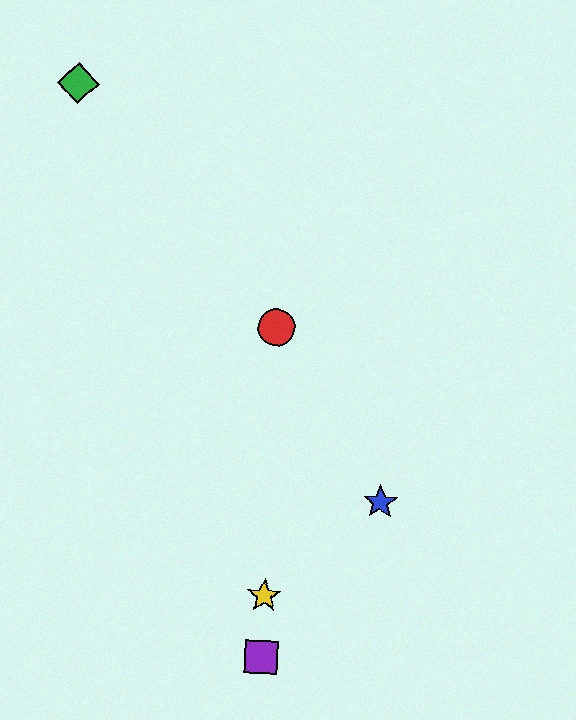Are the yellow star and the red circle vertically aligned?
Yes, both are at x≈264.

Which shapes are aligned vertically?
The red circle, the yellow star, the purple square are aligned vertically.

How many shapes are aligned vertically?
3 shapes (the red circle, the yellow star, the purple square) are aligned vertically.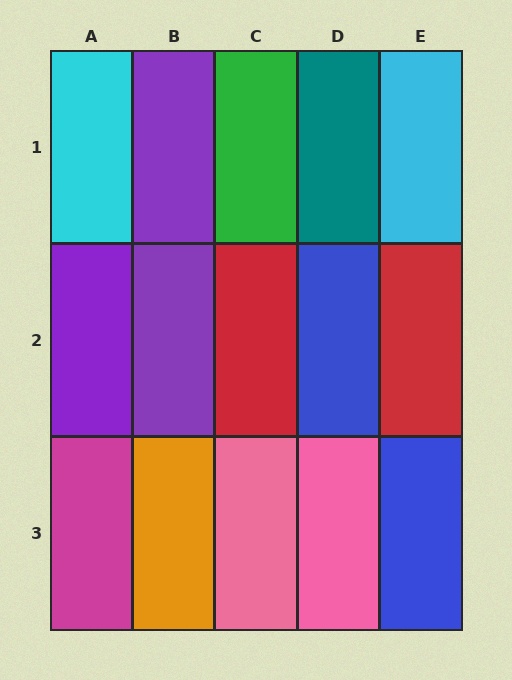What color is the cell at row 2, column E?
Red.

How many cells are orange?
1 cell is orange.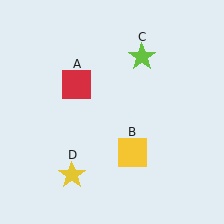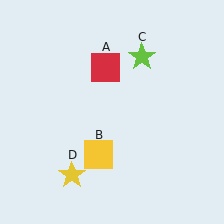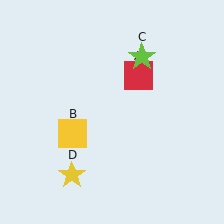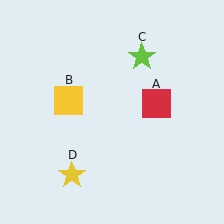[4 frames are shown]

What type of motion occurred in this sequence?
The red square (object A), yellow square (object B) rotated clockwise around the center of the scene.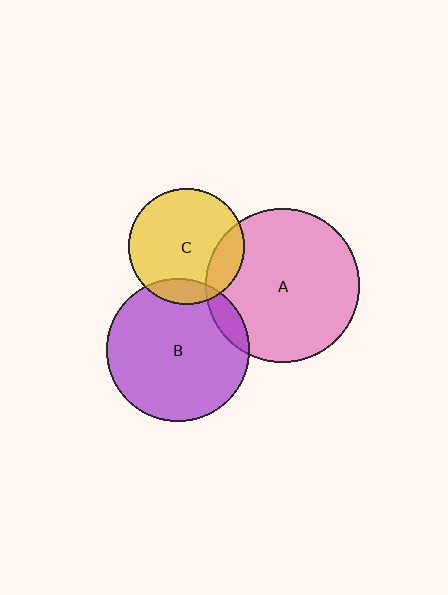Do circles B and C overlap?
Yes.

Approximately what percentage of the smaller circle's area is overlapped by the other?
Approximately 10%.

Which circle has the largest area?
Circle A (pink).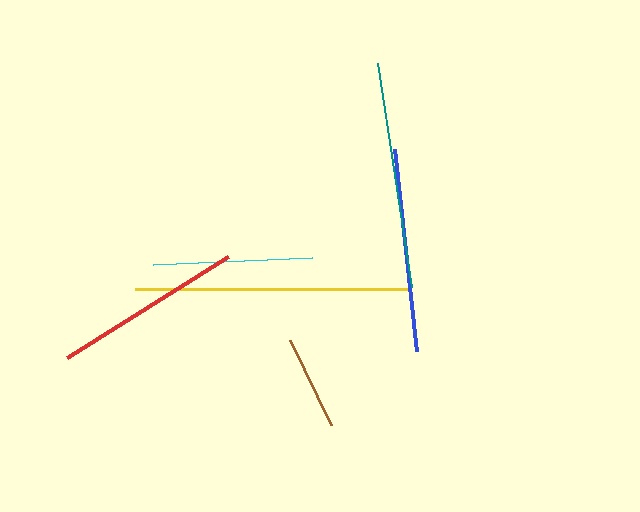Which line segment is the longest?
The yellow line is the longest at approximately 276 pixels.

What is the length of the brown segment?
The brown segment is approximately 95 pixels long.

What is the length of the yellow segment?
The yellow segment is approximately 276 pixels long.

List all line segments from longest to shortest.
From longest to shortest: yellow, teal, blue, red, cyan, brown.